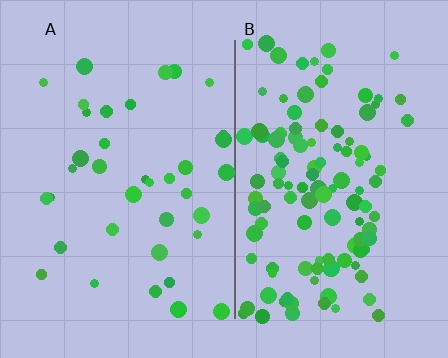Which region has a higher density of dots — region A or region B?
B (the right).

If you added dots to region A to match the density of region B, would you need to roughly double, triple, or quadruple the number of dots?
Approximately triple.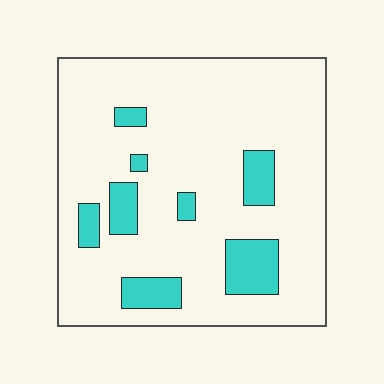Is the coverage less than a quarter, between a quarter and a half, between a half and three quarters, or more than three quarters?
Less than a quarter.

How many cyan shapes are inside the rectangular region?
8.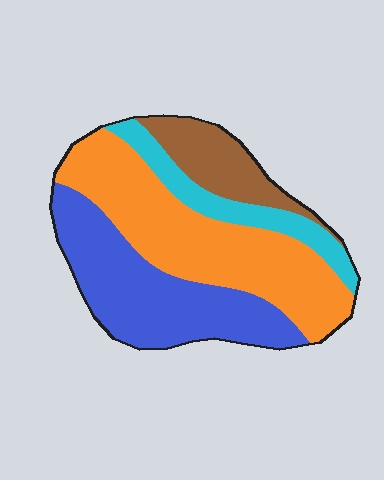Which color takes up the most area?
Orange, at roughly 40%.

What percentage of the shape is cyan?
Cyan covers around 15% of the shape.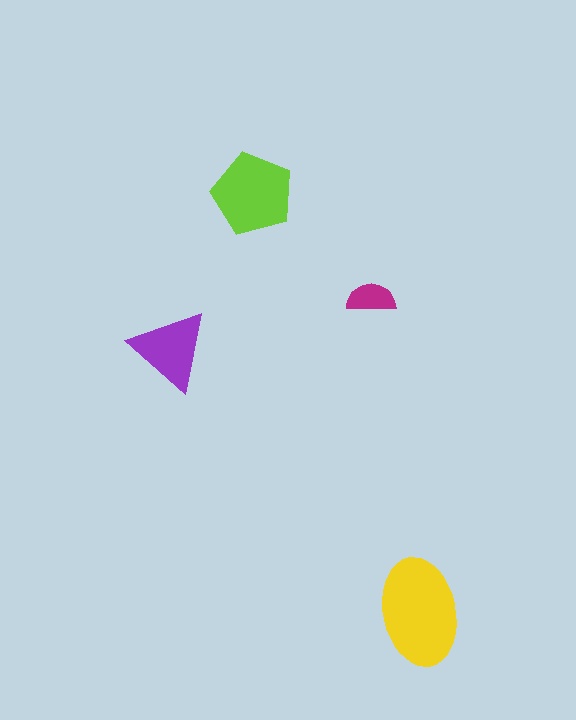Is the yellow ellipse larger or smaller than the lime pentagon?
Larger.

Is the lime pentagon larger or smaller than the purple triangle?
Larger.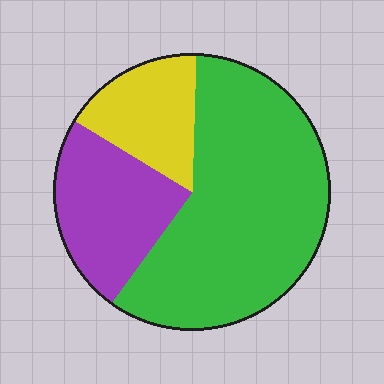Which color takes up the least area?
Yellow, at roughly 15%.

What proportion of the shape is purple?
Purple takes up less than a quarter of the shape.